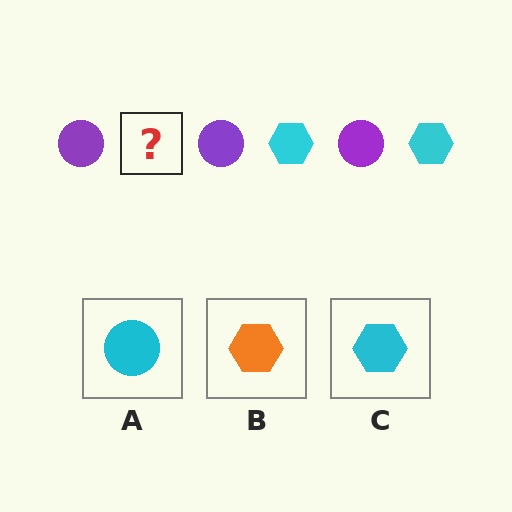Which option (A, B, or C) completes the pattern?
C.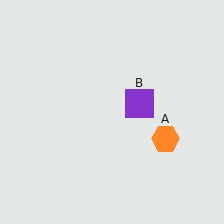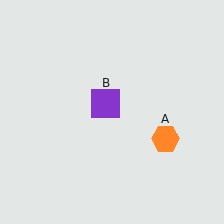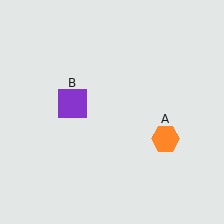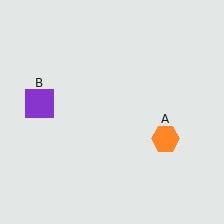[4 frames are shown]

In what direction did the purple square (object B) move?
The purple square (object B) moved left.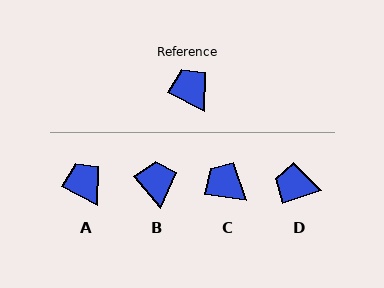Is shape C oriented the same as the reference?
No, it is off by about 20 degrees.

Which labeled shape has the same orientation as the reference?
A.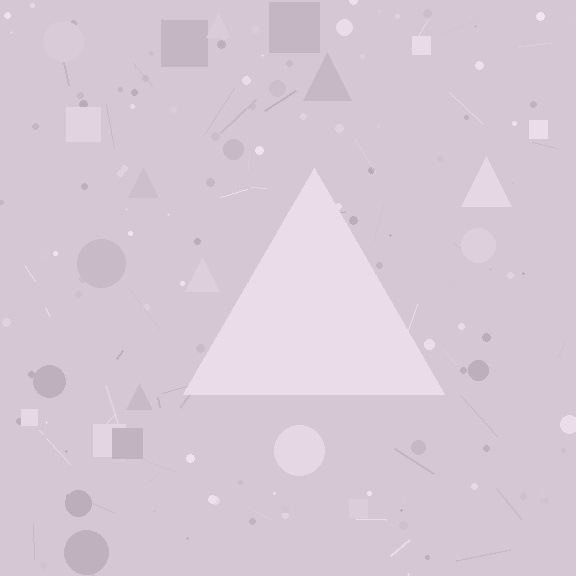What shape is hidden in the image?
A triangle is hidden in the image.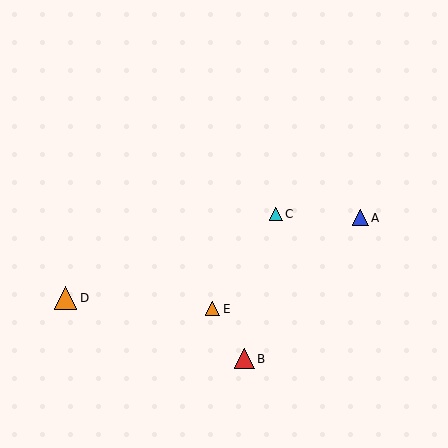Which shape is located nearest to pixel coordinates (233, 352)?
The red triangle (labeled B) at (244, 359) is nearest to that location.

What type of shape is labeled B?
Shape B is a red triangle.